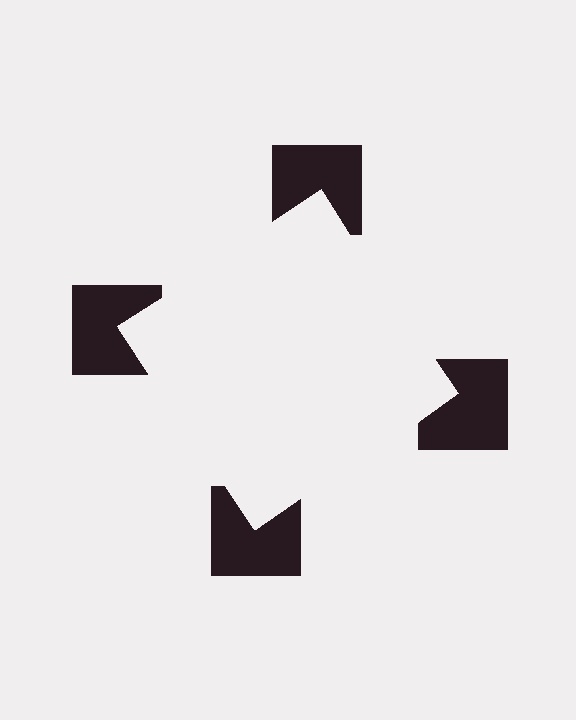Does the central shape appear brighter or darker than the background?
It typically appears slightly brighter than the background, even though no actual brightness change is drawn.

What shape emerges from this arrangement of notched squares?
An illusory square — its edges are inferred from the aligned wedge cuts in the notched squares, not physically drawn.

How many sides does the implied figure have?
4 sides.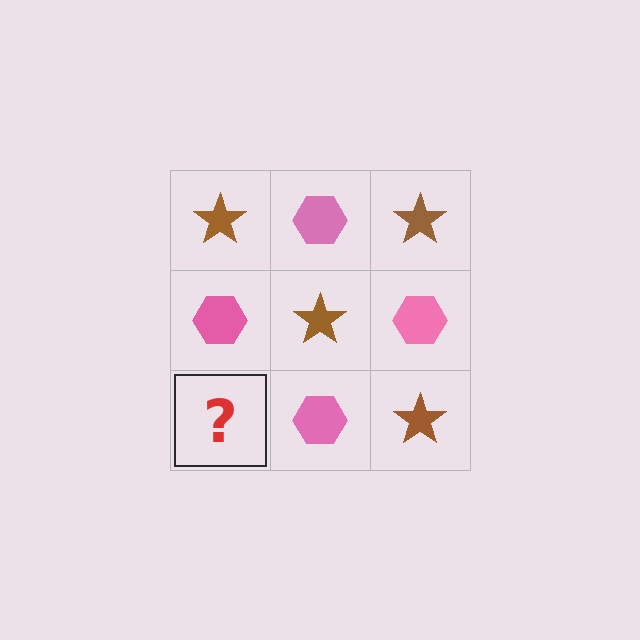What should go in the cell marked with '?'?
The missing cell should contain a brown star.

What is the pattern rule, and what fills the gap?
The rule is that it alternates brown star and pink hexagon in a checkerboard pattern. The gap should be filled with a brown star.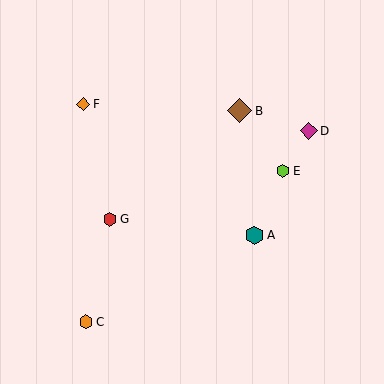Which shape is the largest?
The brown diamond (labeled B) is the largest.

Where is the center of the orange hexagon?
The center of the orange hexagon is at (86, 322).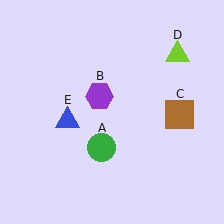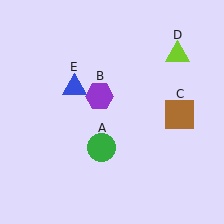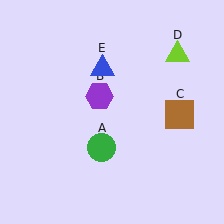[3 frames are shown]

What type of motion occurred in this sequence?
The blue triangle (object E) rotated clockwise around the center of the scene.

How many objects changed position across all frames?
1 object changed position: blue triangle (object E).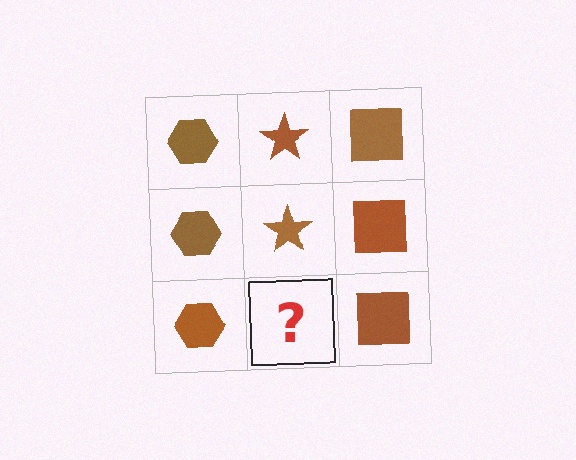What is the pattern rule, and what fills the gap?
The rule is that each column has a consistent shape. The gap should be filled with a brown star.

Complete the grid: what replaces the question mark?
The question mark should be replaced with a brown star.